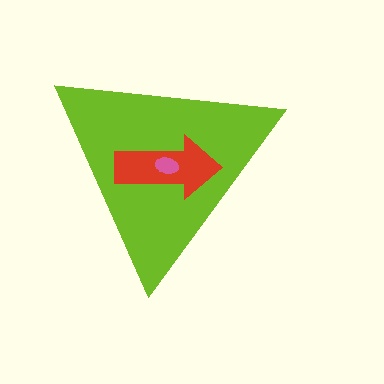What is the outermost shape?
The lime triangle.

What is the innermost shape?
The pink ellipse.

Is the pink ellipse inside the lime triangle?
Yes.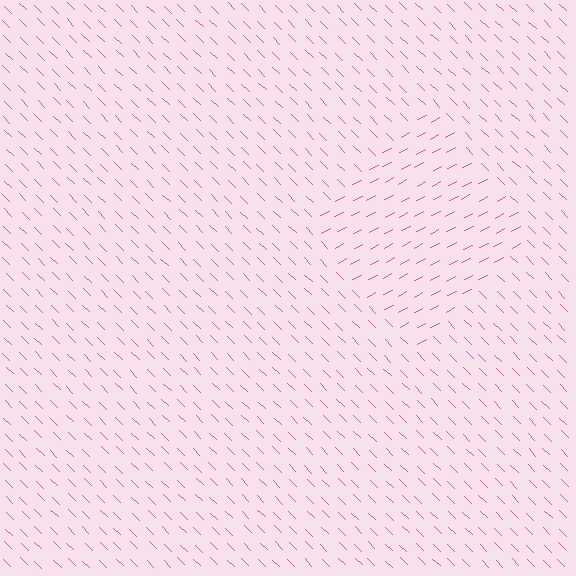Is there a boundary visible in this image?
Yes, there is a texture boundary formed by a change in line orientation.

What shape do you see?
I see a diamond.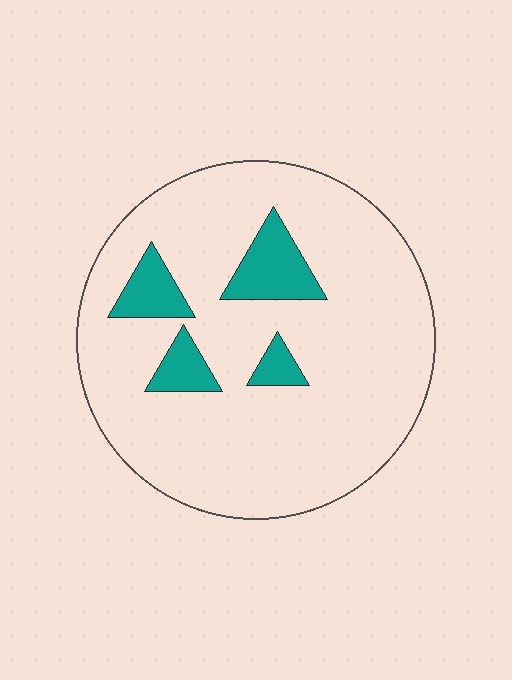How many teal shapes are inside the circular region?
4.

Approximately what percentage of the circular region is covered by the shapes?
Approximately 15%.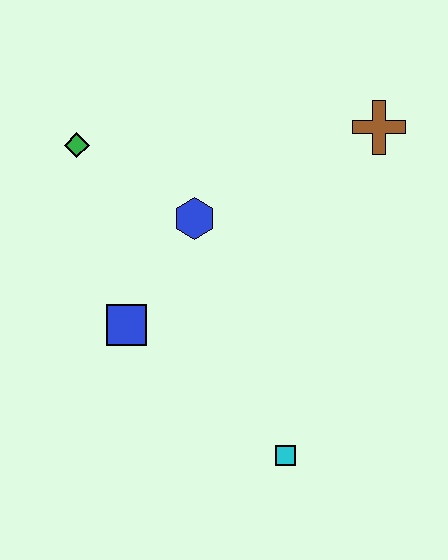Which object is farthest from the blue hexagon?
The cyan square is farthest from the blue hexagon.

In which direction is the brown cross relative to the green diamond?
The brown cross is to the right of the green diamond.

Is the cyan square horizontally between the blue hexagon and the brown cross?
Yes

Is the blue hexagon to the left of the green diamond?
No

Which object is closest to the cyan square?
The blue square is closest to the cyan square.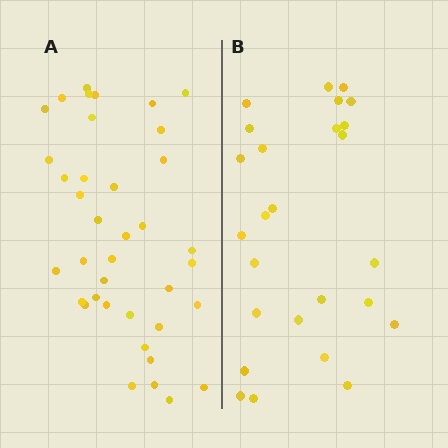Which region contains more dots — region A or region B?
Region A (the left region) has more dots.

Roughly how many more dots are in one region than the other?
Region A has roughly 12 or so more dots than region B.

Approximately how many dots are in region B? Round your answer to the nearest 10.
About 30 dots. (The exact count is 26, which rounds to 30.)